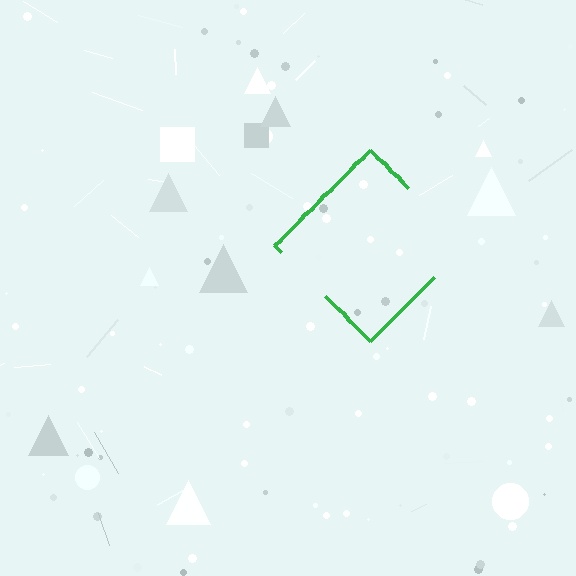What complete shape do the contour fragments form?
The contour fragments form a diamond.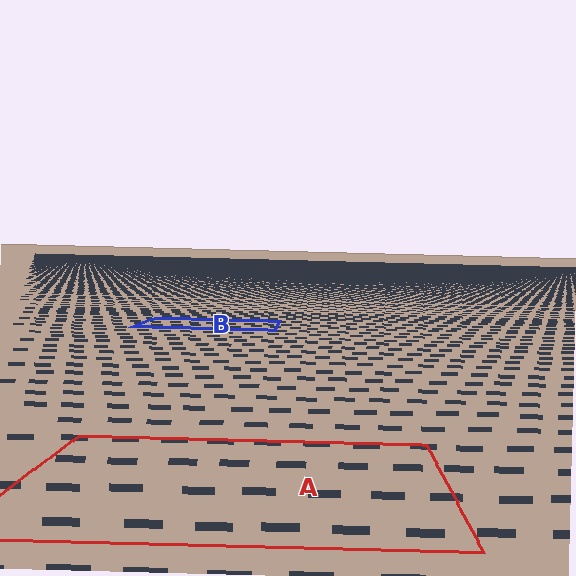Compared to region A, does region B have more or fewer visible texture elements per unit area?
Region B has more texture elements per unit area — they are packed more densely because it is farther away.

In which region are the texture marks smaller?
The texture marks are smaller in region B, because it is farther away.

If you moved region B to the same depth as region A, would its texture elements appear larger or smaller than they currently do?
They would appear larger. At a closer depth, the same texture elements are projected at a bigger on-screen size.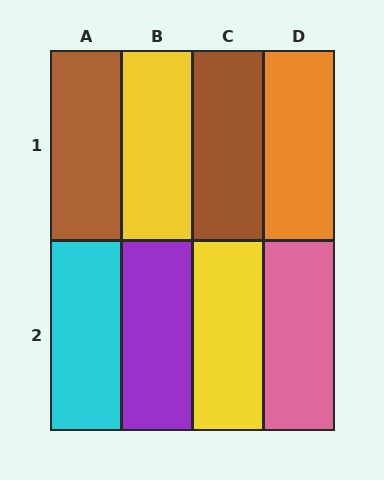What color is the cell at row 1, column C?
Brown.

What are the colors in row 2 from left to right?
Cyan, purple, yellow, pink.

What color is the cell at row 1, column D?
Orange.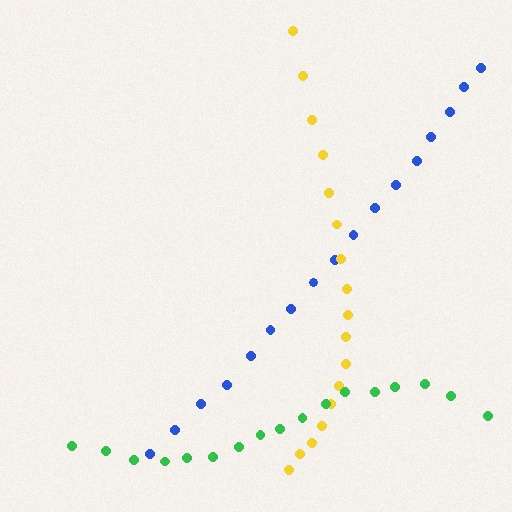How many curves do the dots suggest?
There are 3 distinct paths.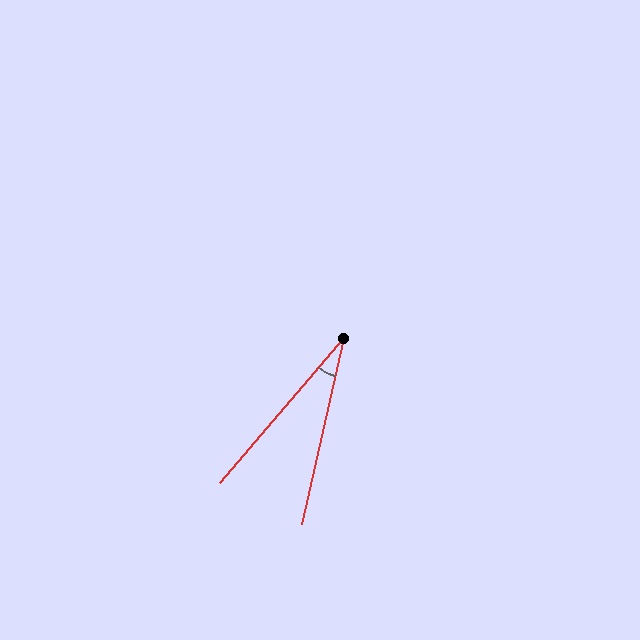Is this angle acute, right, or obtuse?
It is acute.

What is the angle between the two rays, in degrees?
Approximately 28 degrees.